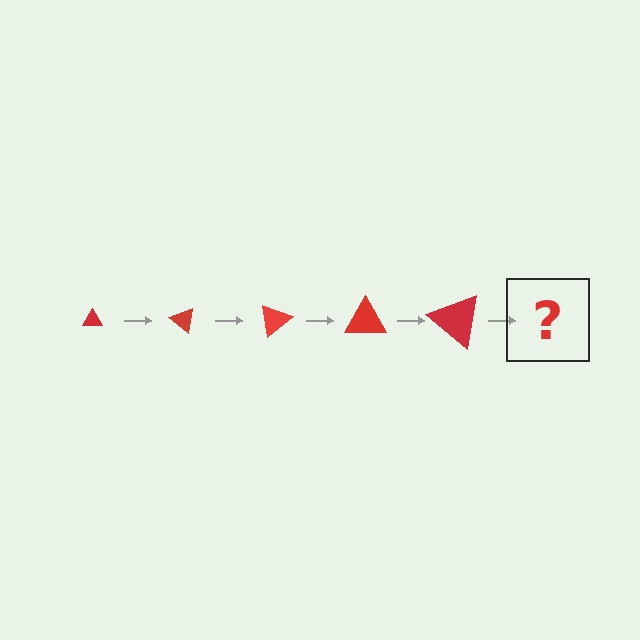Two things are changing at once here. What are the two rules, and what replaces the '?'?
The two rules are that the triangle grows larger each step and it rotates 40 degrees each step. The '?' should be a triangle, larger than the previous one and rotated 200 degrees from the start.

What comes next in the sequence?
The next element should be a triangle, larger than the previous one and rotated 200 degrees from the start.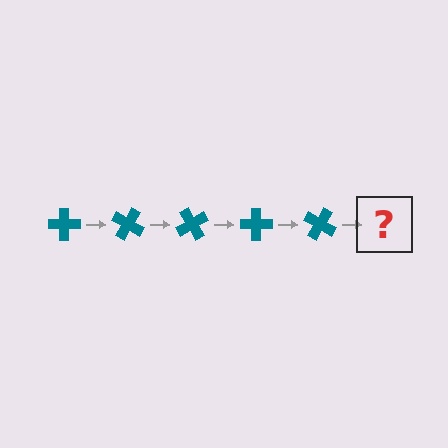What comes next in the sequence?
The next element should be a teal cross rotated 150 degrees.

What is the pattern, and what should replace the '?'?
The pattern is that the cross rotates 30 degrees each step. The '?' should be a teal cross rotated 150 degrees.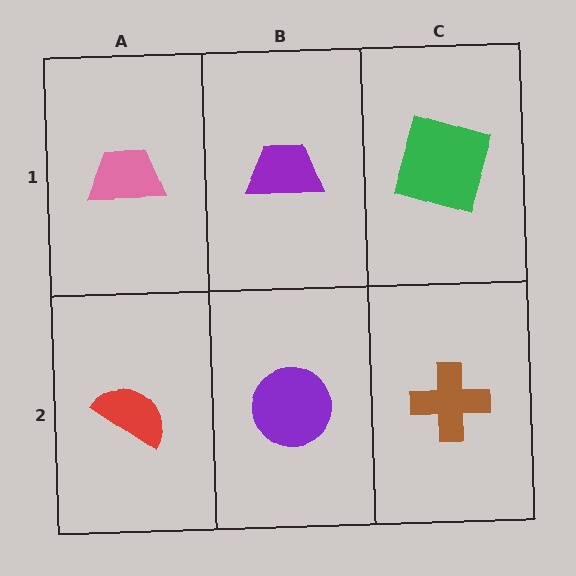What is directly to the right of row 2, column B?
A brown cross.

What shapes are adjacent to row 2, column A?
A pink trapezoid (row 1, column A), a purple circle (row 2, column B).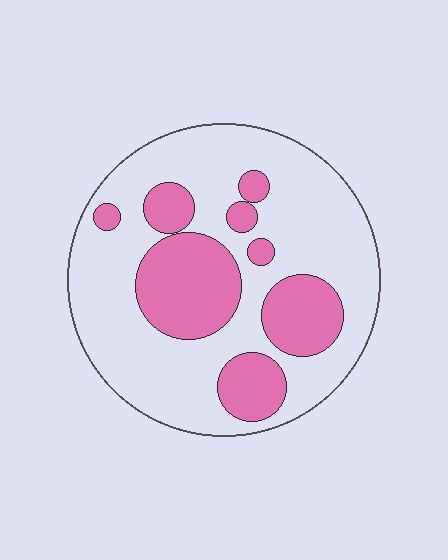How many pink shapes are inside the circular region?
8.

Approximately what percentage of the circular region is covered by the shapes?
Approximately 30%.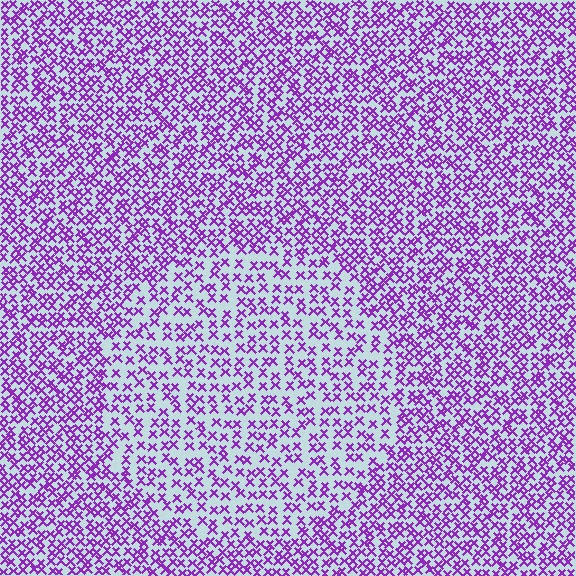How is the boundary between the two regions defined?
The boundary is defined by a change in element density (approximately 1.7x ratio). All elements are the same color, size, and shape.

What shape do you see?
I see a circle.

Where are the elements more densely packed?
The elements are more densely packed outside the circle boundary.